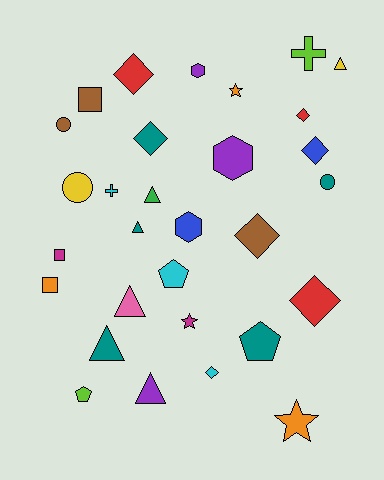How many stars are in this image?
There are 3 stars.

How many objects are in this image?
There are 30 objects.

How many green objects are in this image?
There is 1 green object.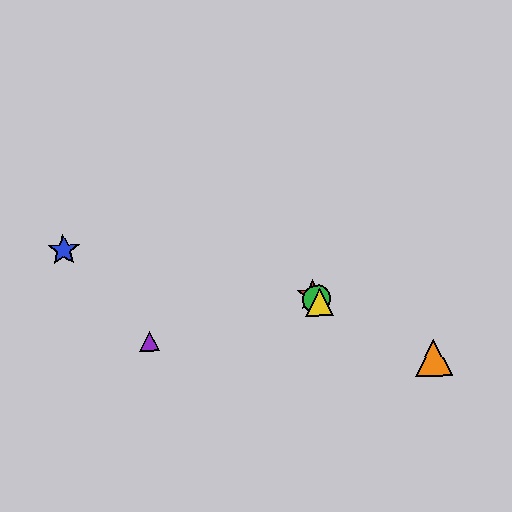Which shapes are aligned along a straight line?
The red star, the green circle, the yellow triangle are aligned along a straight line.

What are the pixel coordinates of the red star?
The red star is at (312, 295).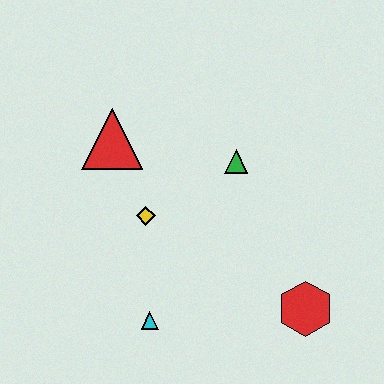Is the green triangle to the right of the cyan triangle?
Yes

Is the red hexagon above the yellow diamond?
No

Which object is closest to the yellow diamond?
The red triangle is closest to the yellow diamond.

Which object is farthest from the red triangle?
The red hexagon is farthest from the red triangle.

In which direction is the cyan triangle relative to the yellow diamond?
The cyan triangle is below the yellow diamond.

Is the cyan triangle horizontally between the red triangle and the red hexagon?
Yes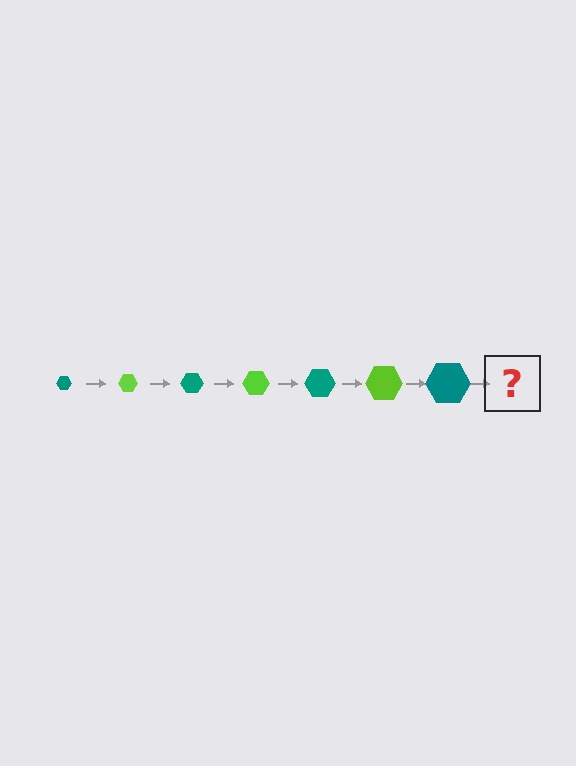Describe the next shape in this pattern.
It should be a lime hexagon, larger than the previous one.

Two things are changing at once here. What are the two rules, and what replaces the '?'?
The two rules are that the hexagon grows larger each step and the color cycles through teal and lime. The '?' should be a lime hexagon, larger than the previous one.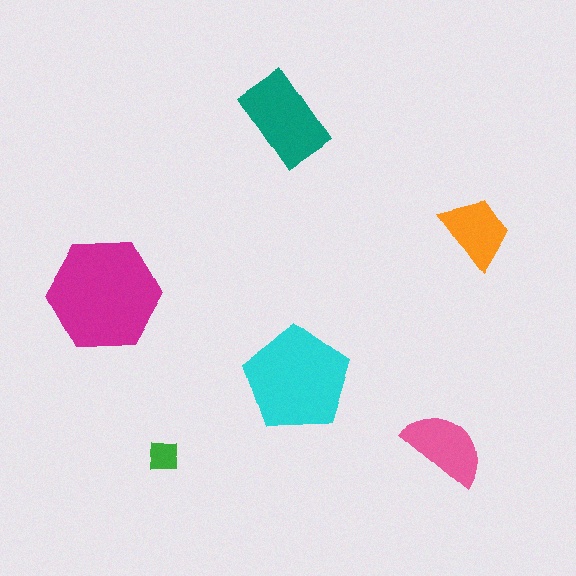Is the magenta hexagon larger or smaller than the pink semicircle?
Larger.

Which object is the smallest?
The green square.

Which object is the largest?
The magenta hexagon.